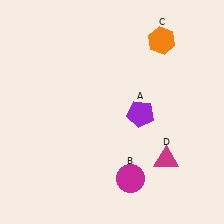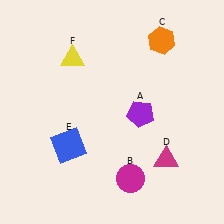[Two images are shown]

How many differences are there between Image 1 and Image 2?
There are 2 differences between the two images.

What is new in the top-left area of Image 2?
A yellow triangle (F) was added in the top-left area of Image 2.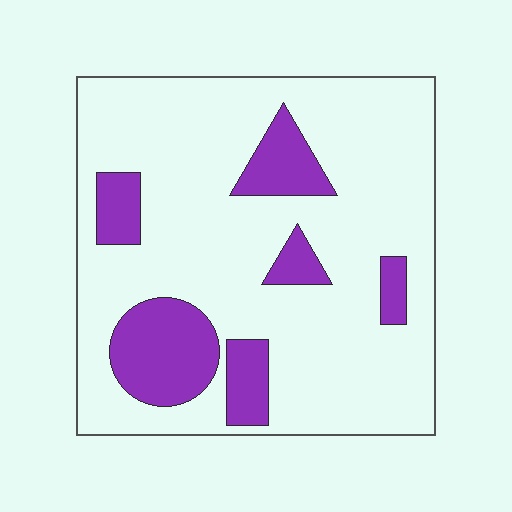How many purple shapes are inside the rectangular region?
6.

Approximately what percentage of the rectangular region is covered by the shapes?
Approximately 20%.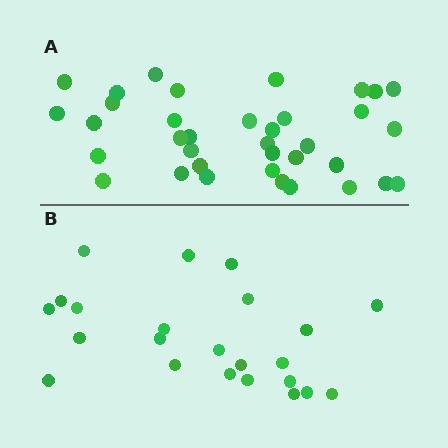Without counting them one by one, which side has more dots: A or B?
Region A (the top region) has more dots.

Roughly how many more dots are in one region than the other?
Region A has approximately 15 more dots than region B.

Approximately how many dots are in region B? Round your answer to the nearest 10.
About 20 dots. (The exact count is 23, which rounds to 20.)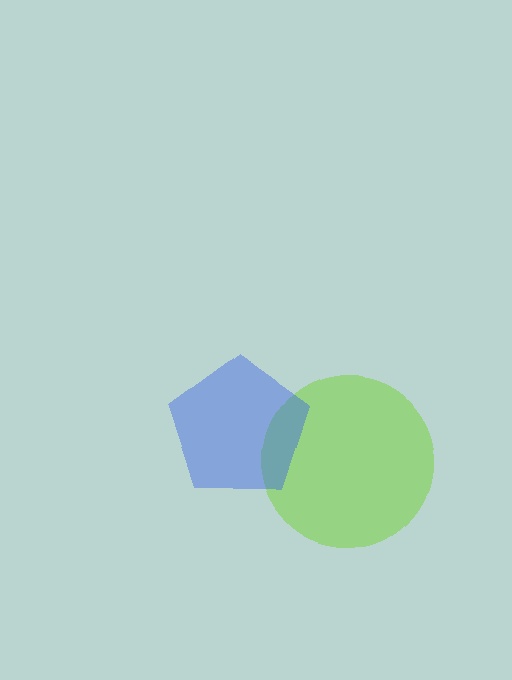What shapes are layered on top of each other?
The layered shapes are: a lime circle, a blue pentagon.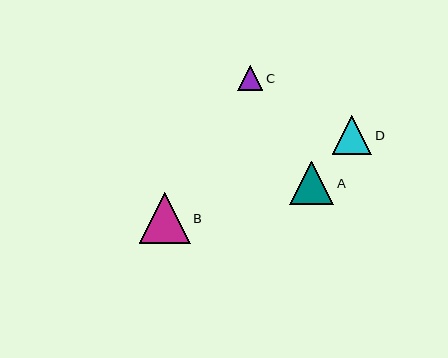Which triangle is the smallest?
Triangle C is the smallest with a size of approximately 25 pixels.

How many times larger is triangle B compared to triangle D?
Triangle B is approximately 1.3 times the size of triangle D.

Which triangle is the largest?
Triangle B is the largest with a size of approximately 51 pixels.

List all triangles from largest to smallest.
From largest to smallest: B, A, D, C.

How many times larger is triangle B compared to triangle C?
Triangle B is approximately 2.0 times the size of triangle C.